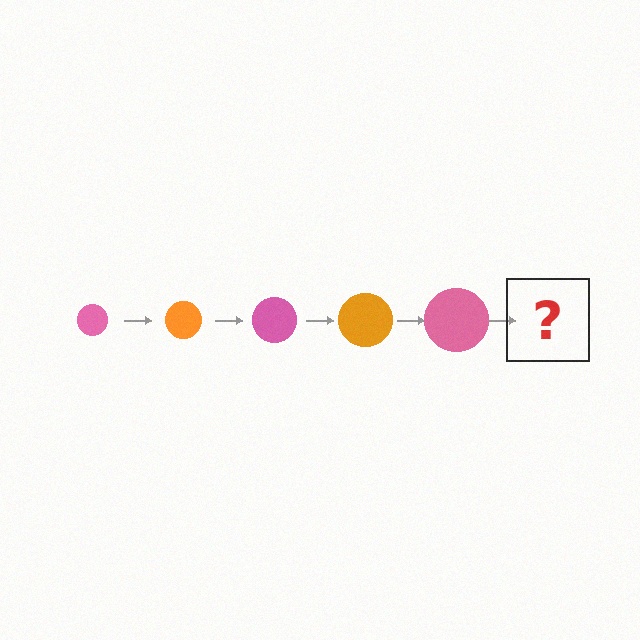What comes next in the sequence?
The next element should be an orange circle, larger than the previous one.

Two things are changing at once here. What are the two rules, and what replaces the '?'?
The two rules are that the circle grows larger each step and the color cycles through pink and orange. The '?' should be an orange circle, larger than the previous one.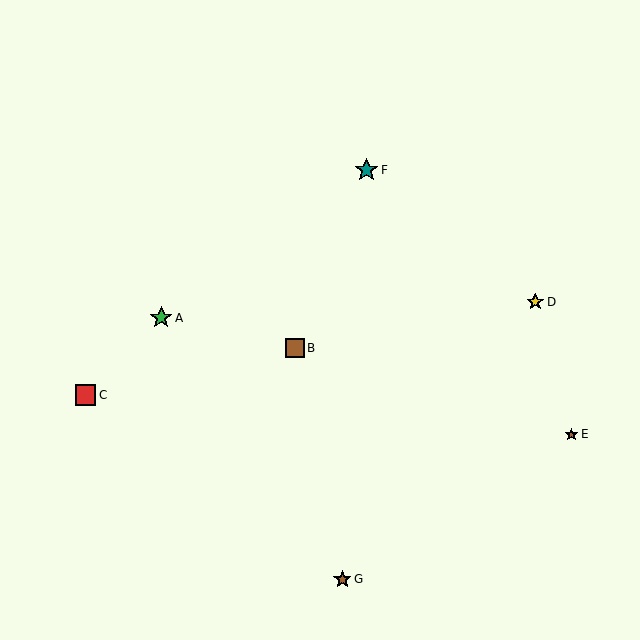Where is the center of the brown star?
The center of the brown star is at (571, 434).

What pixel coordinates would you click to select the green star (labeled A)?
Click at (161, 318) to select the green star A.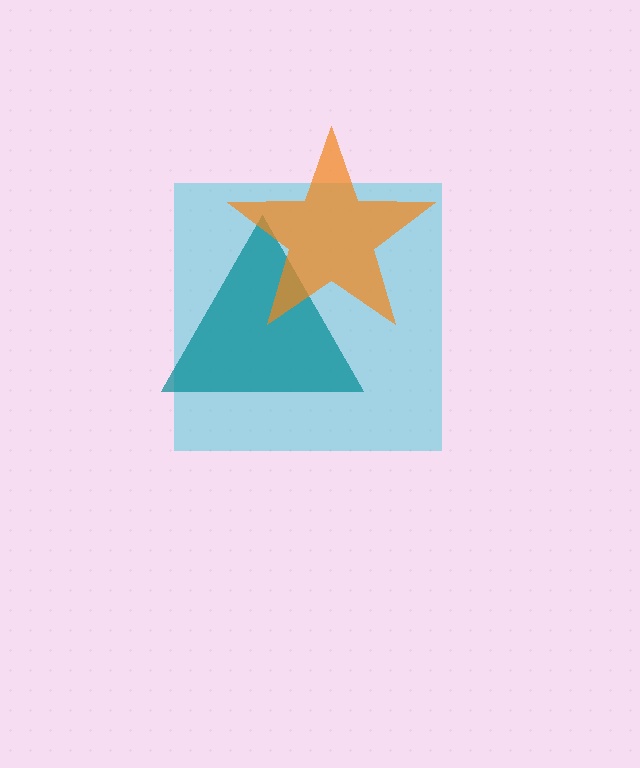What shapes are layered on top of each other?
The layered shapes are: a cyan square, a teal triangle, an orange star.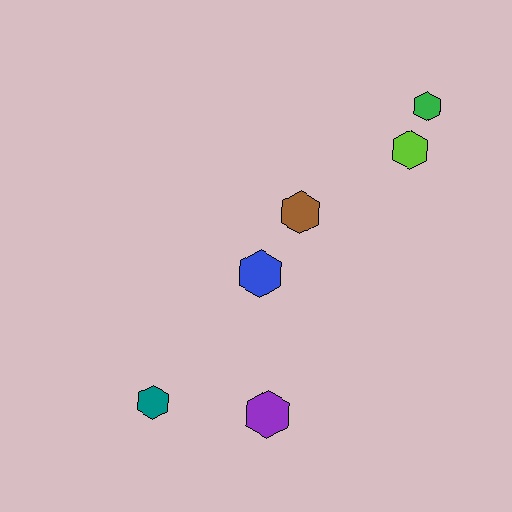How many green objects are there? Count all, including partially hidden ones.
There is 1 green object.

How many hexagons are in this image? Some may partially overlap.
There are 6 hexagons.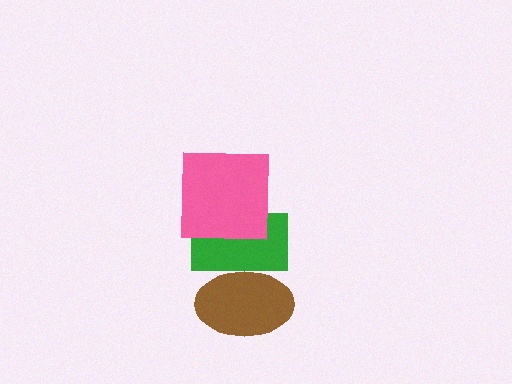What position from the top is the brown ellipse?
The brown ellipse is 3rd from the top.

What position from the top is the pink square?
The pink square is 1st from the top.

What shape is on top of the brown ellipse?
The green rectangle is on top of the brown ellipse.